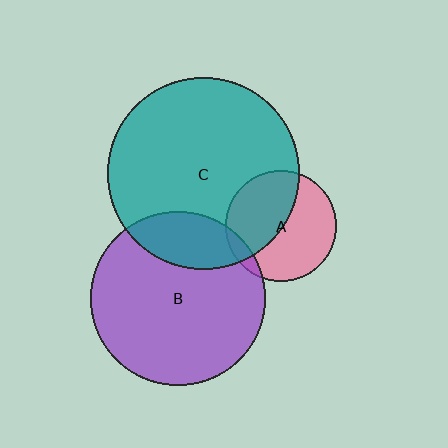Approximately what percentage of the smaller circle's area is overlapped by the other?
Approximately 45%.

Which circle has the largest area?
Circle C (teal).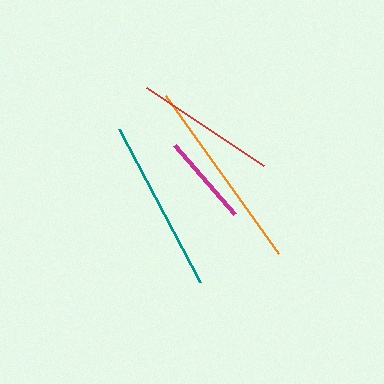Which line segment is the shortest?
The magenta line is the shortest at approximately 92 pixels.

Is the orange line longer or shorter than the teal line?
The orange line is longer than the teal line.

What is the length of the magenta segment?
The magenta segment is approximately 92 pixels long.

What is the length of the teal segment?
The teal segment is approximately 173 pixels long.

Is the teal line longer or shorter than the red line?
The teal line is longer than the red line.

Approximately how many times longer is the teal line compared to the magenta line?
The teal line is approximately 1.9 times the length of the magenta line.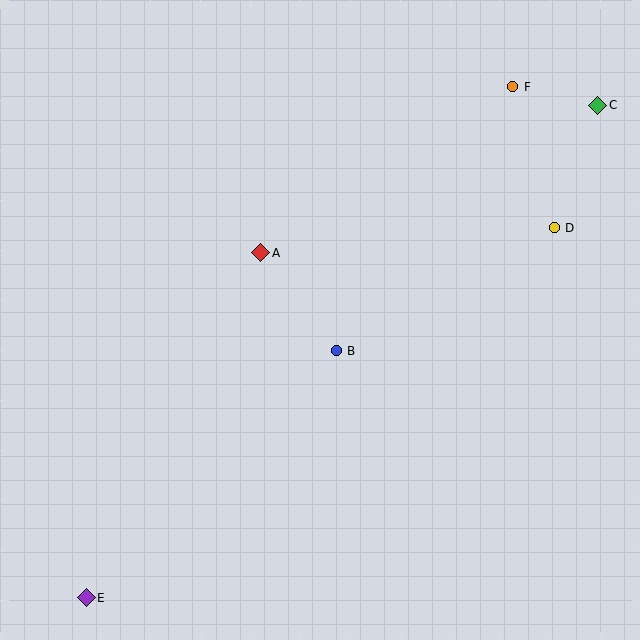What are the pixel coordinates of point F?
Point F is at (513, 87).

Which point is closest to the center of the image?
Point B at (336, 351) is closest to the center.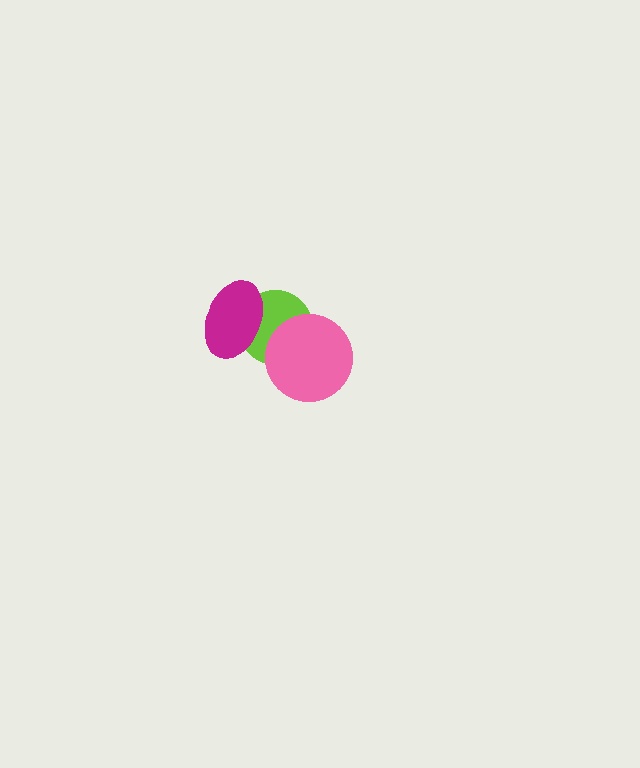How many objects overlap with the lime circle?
2 objects overlap with the lime circle.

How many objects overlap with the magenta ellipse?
1 object overlaps with the magenta ellipse.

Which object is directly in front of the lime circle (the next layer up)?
The magenta ellipse is directly in front of the lime circle.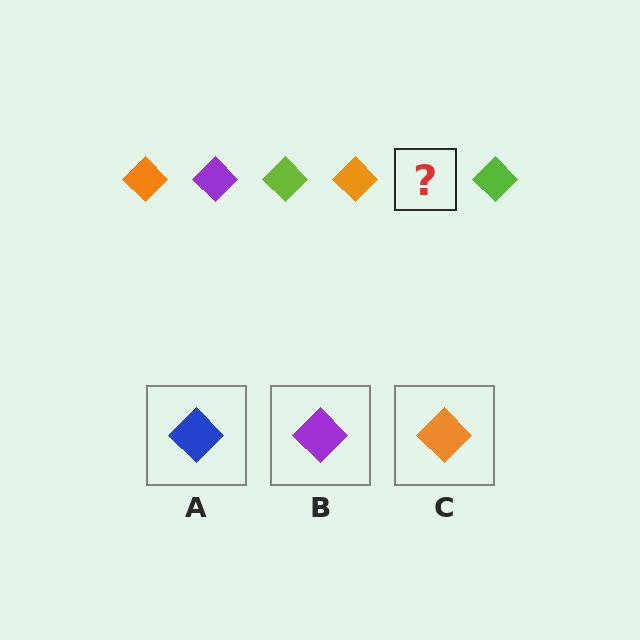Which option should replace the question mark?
Option B.